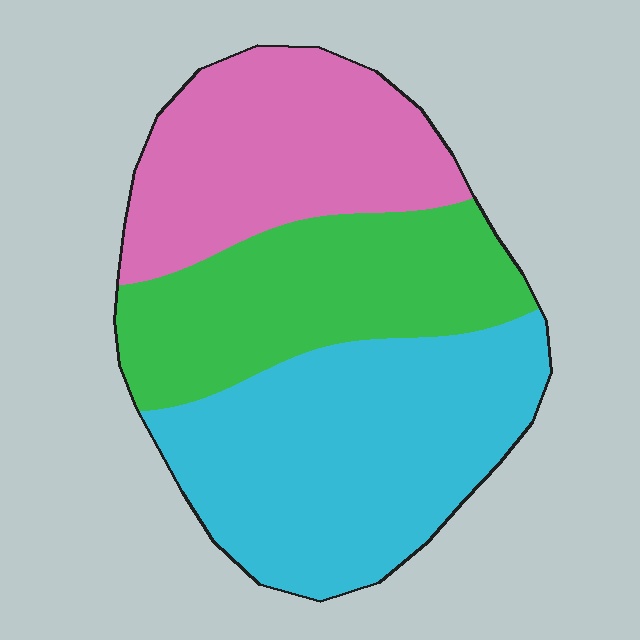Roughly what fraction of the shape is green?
Green covers roughly 30% of the shape.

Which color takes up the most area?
Cyan, at roughly 40%.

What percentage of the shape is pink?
Pink covers roughly 30% of the shape.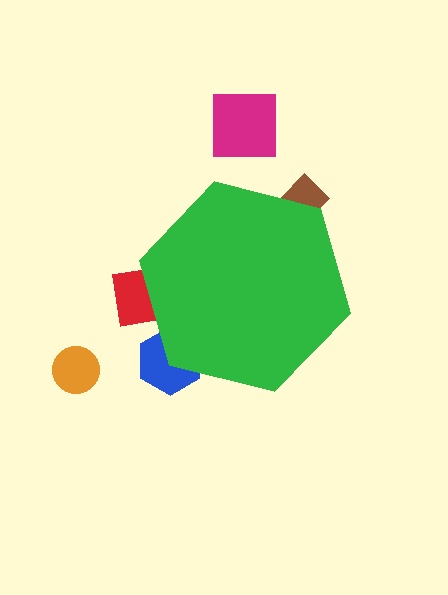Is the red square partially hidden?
Yes, the red square is partially hidden behind the green hexagon.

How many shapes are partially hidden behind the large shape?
3 shapes are partially hidden.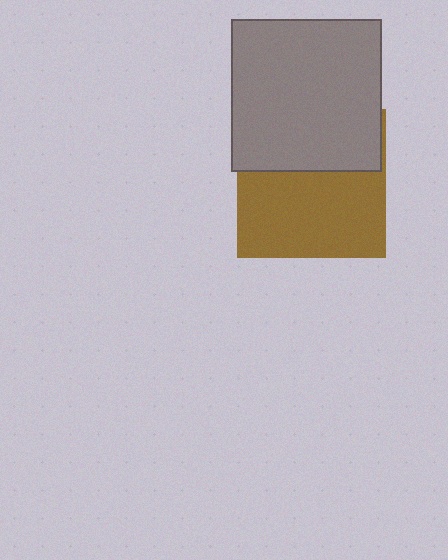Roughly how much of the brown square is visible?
About half of it is visible (roughly 59%).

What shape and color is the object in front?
The object in front is a gray rectangle.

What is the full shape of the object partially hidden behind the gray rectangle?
The partially hidden object is a brown square.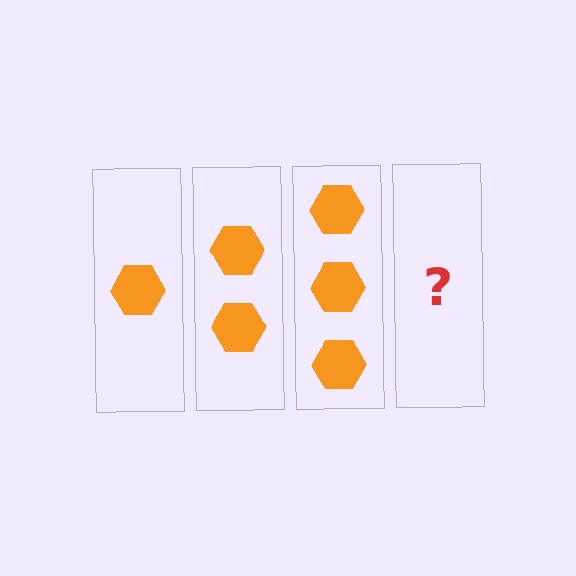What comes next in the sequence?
The next element should be 4 hexagons.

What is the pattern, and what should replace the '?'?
The pattern is that each step adds one more hexagon. The '?' should be 4 hexagons.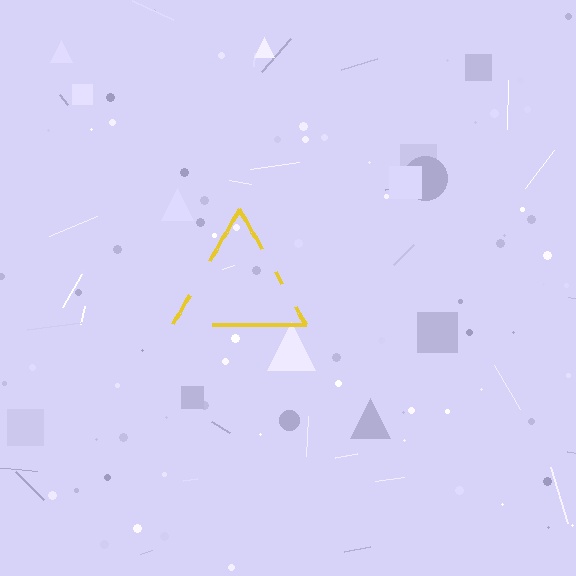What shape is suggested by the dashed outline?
The dashed outline suggests a triangle.